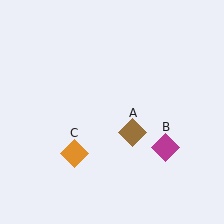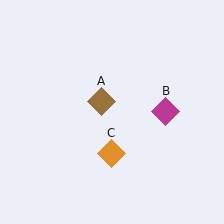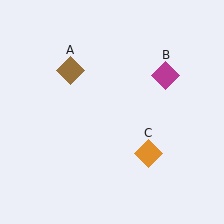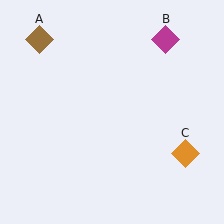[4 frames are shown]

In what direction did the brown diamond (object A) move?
The brown diamond (object A) moved up and to the left.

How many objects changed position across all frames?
3 objects changed position: brown diamond (object A), magenta diamond (object B), orange diamond (object C).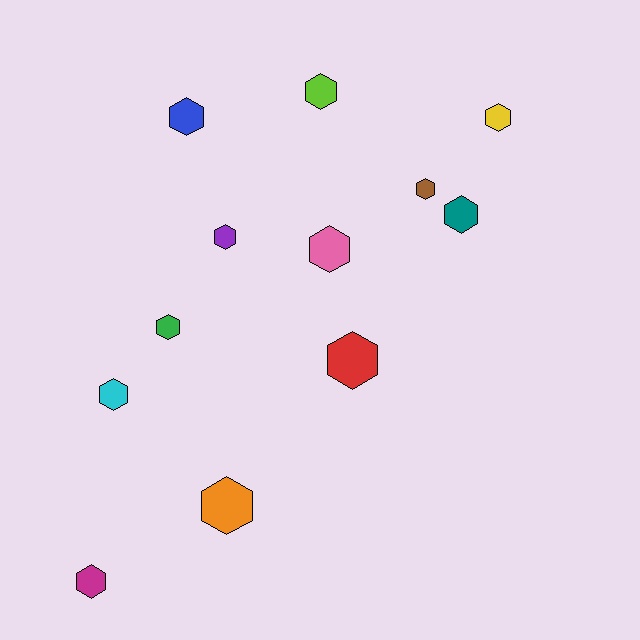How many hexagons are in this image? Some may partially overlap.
There are 12 hexagons.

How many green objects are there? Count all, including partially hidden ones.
There is 1 green object.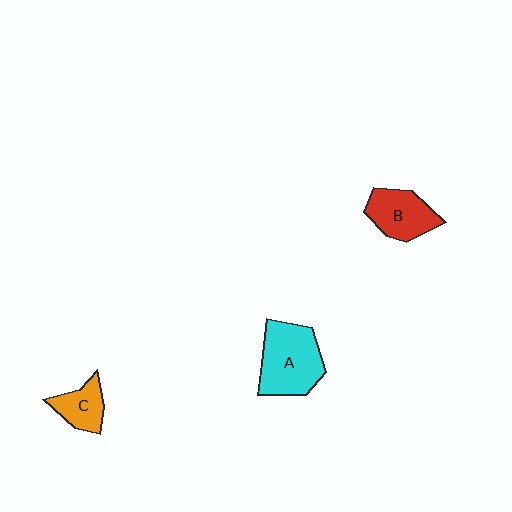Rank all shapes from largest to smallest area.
From largest to smallest: A (cyan), B (red), C (orange).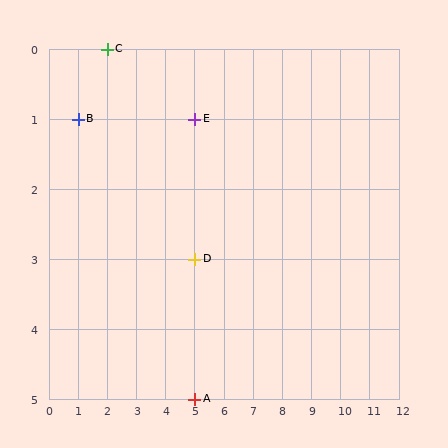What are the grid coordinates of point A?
Point A is at grid coordinates (5, 5).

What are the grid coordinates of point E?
Point E is at grid coordinates (5, 1).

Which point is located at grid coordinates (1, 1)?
Point B is at (1, 1).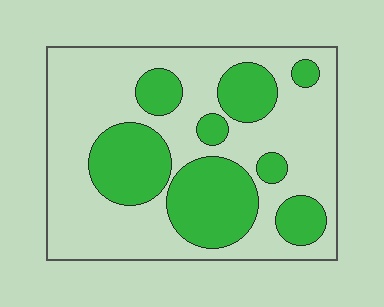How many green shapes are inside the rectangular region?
8.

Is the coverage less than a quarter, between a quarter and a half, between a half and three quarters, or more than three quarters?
Between a quarter and a half.